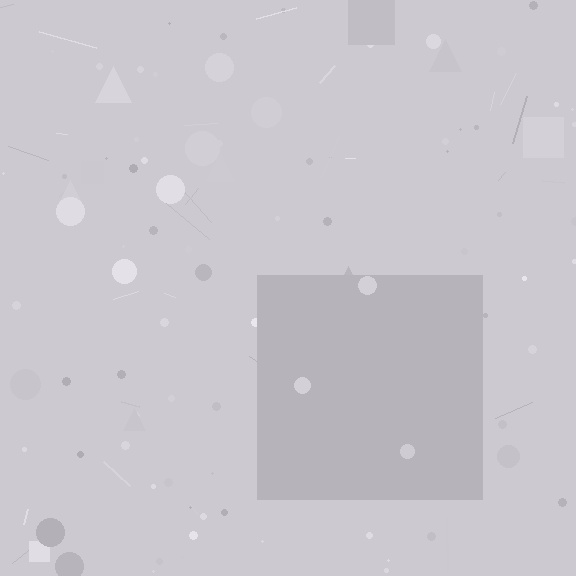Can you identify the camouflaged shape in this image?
The camouflaged shape is a square.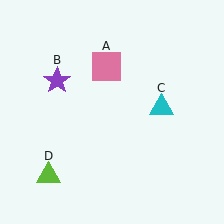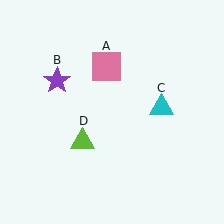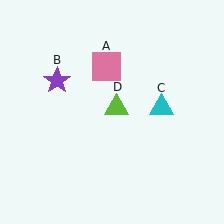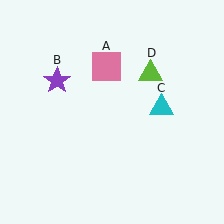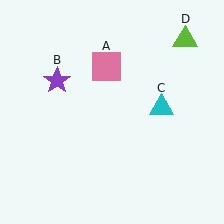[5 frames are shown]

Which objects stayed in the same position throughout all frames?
Pink square (object A) and purple star (object B) and cyan triangle (object C) remained stationary.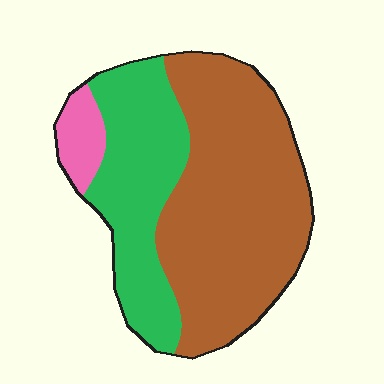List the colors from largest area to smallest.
From largest to smallest: brown, green, pink.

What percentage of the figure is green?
Green covers 34% of the figure.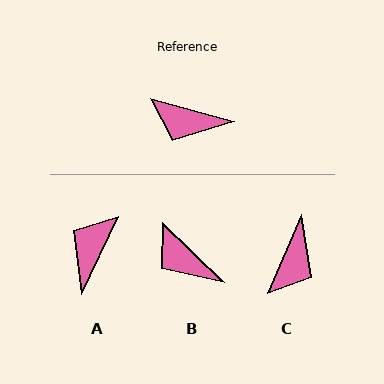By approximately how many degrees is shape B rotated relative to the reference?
Approximately 29 degrees clockwise.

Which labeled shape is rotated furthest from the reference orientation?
A, about 99 degrees away.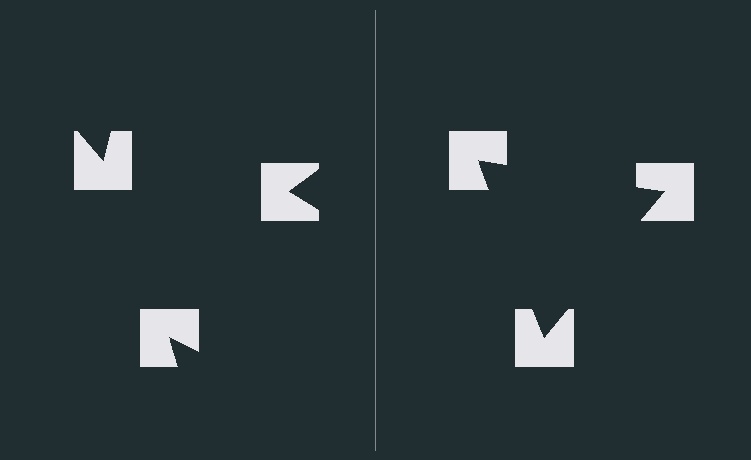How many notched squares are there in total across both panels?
6 — 3 on each side.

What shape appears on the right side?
An illusory triangle.